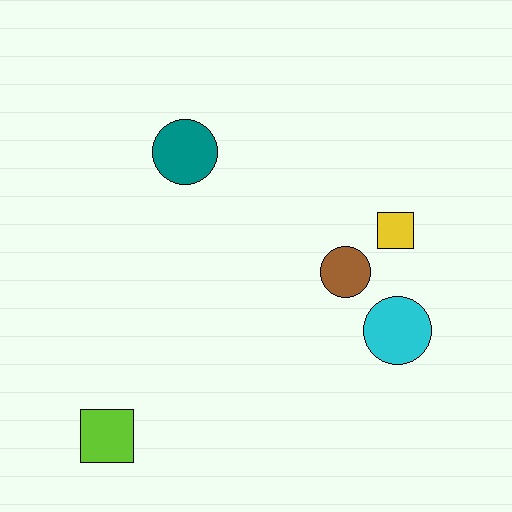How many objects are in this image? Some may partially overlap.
There are 5 objects.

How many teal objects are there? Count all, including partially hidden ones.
There is 1 teal object.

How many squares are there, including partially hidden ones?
There are 2 squares.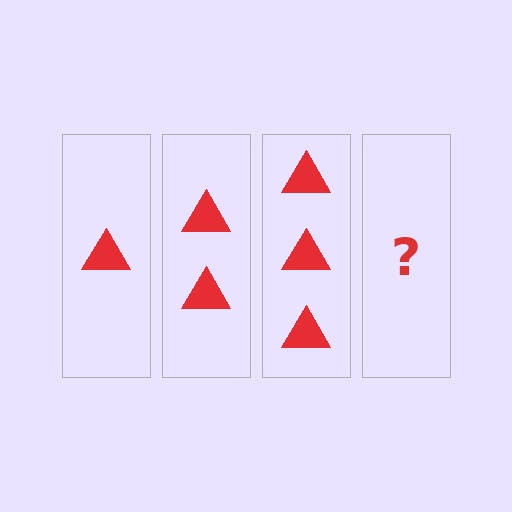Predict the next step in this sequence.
The next step is 4 triangles.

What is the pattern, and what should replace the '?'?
The pattern is that each step adds one more triangle. The '?' should be 4 triangles.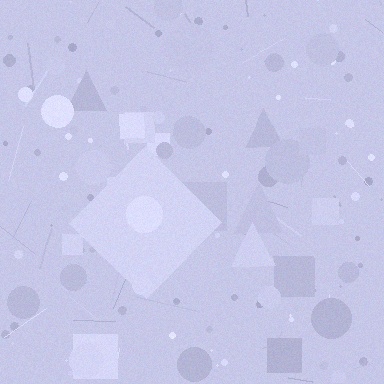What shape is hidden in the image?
A diamond is hidden in the image.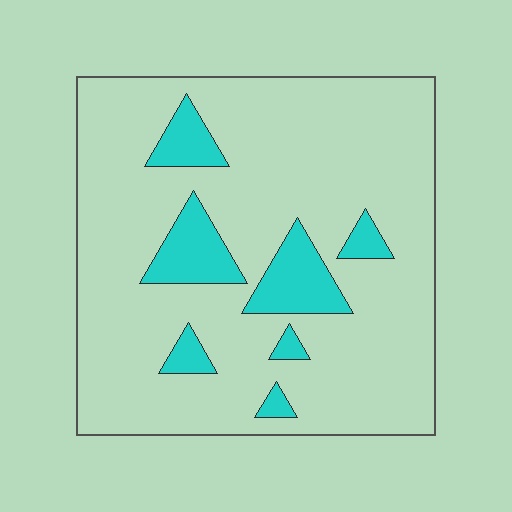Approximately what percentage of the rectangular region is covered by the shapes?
Approximately 15%.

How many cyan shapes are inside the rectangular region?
7.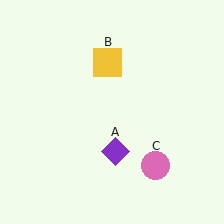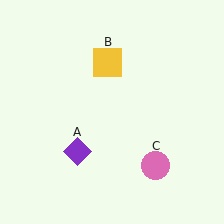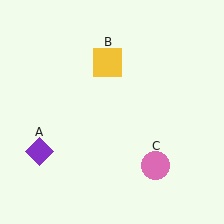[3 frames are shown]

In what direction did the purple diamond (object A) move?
The purple diamond (object A) moved left.